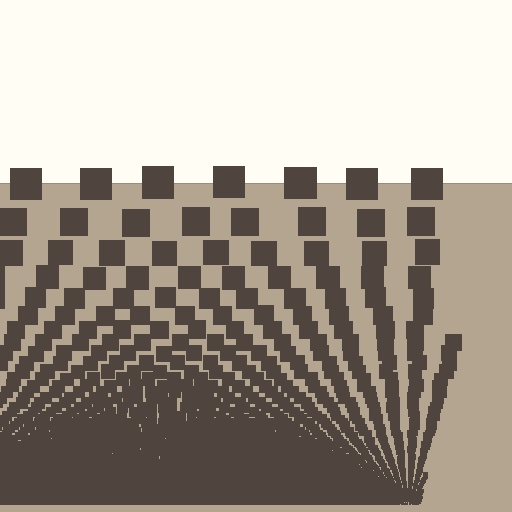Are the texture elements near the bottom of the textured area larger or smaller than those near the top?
Smaller. The gradient is inverted — elements near the bottom are smaller and denser.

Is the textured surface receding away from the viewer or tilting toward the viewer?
The surface appears to tilt toward the viewer. Texture elements get larger and sparser toward the top.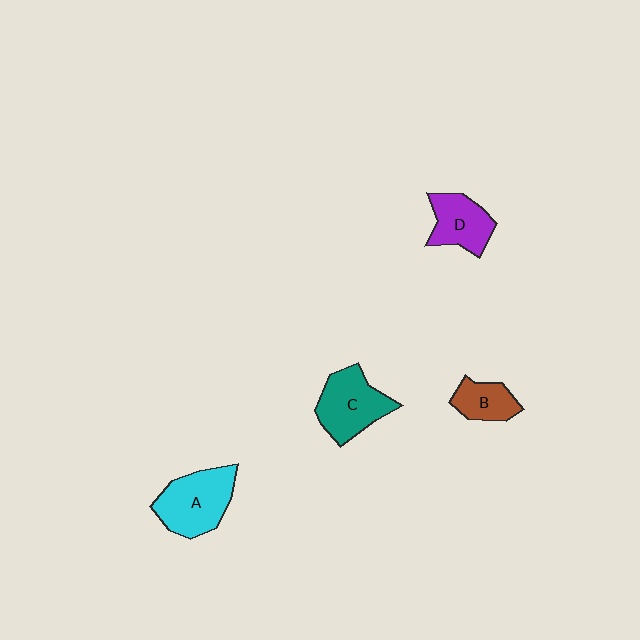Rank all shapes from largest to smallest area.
From largest to smallest: A (cyan), C (teal), D (purple), B (brown).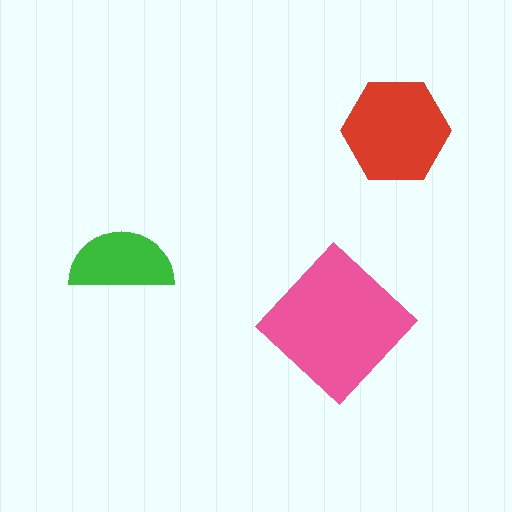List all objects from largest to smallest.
The pink diamond, the red hexagon, the green semicircle.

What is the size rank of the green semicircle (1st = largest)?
3rd.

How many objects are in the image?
There are 3 objects in the image.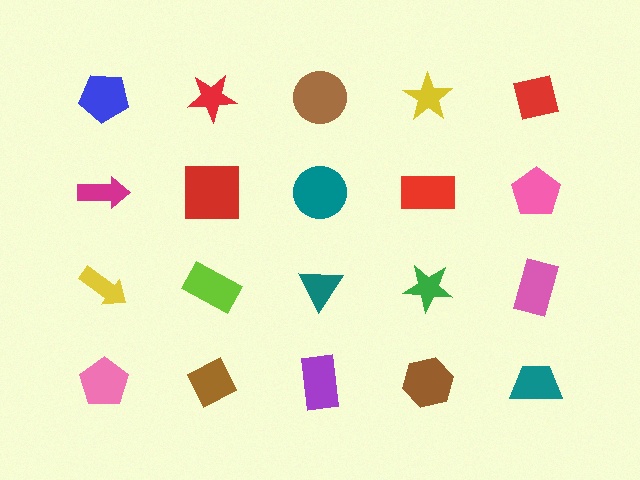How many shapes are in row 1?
5 shapes.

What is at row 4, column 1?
A pink pentagon.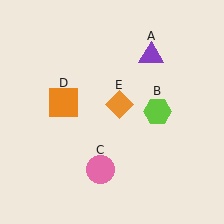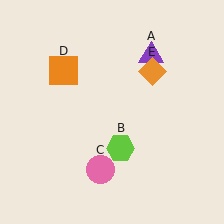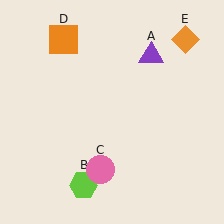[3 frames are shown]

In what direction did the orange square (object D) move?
The orange square (object D) moved up.